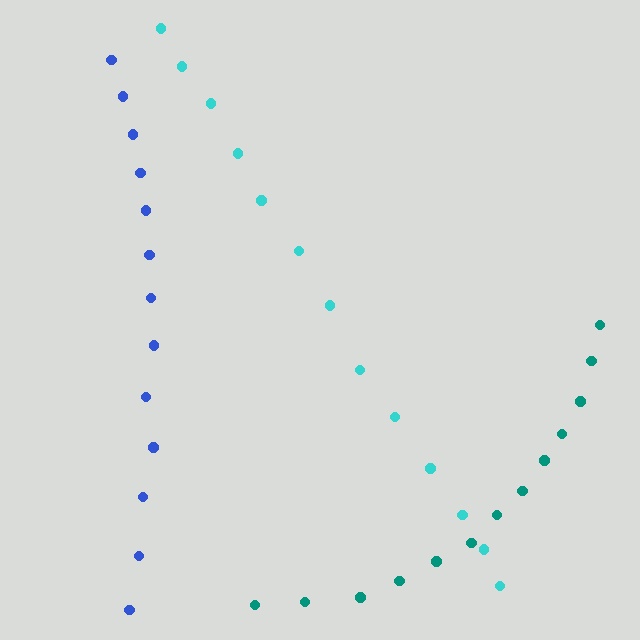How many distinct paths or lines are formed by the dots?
There are 3 distinct paths.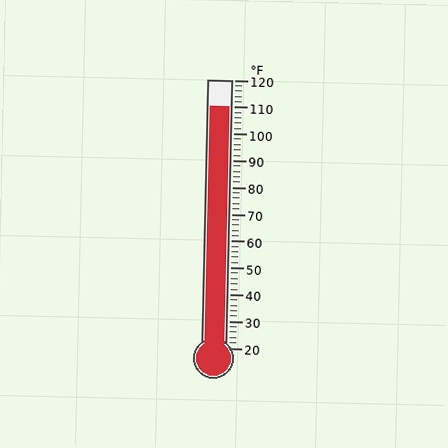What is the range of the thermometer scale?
The thermometer scale ranges from 20°F to 120°F.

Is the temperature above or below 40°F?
The temperature is above 40°F.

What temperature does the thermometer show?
The thermometer shows approximately 110°F.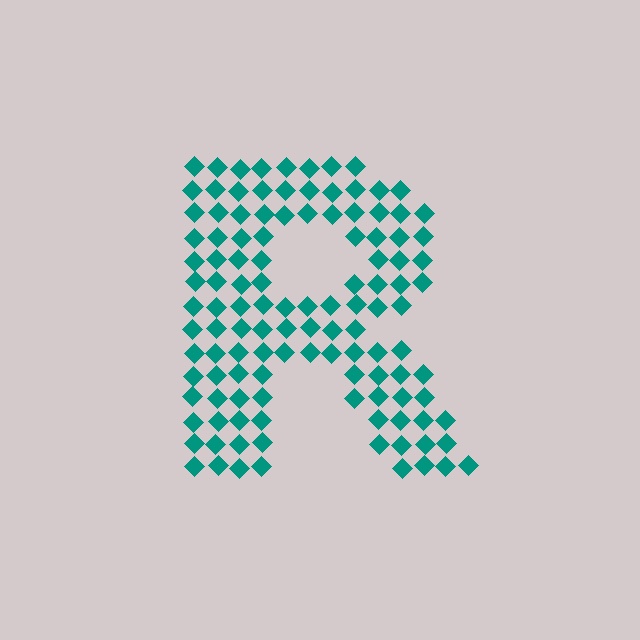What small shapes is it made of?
It is made of small diamonds.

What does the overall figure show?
The overall figure shows the letter R.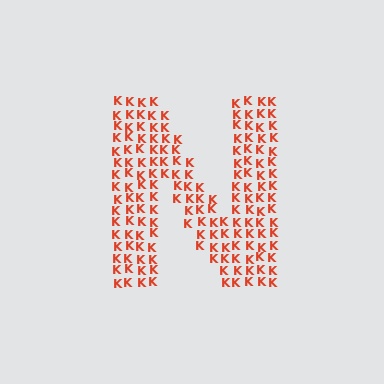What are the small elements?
The small elements are letter K's.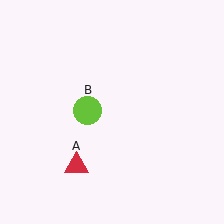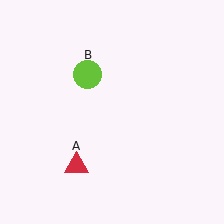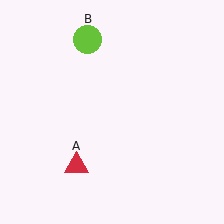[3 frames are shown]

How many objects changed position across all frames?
1 object changed position: lime circle (object B).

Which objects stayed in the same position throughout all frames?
Red triangle (object A) remained stationary.